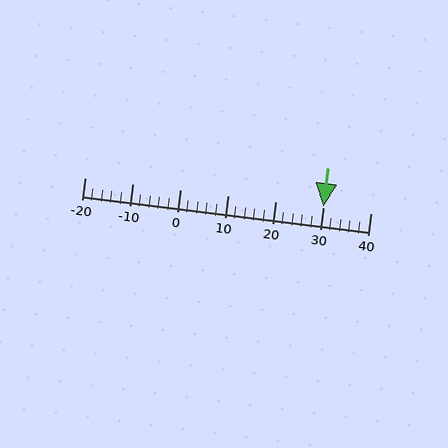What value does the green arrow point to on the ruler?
The green arrow points to approximately 30.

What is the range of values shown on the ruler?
The ruler shows values from -20 to 40.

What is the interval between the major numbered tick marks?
The major tick marks are spaced 10 units apart.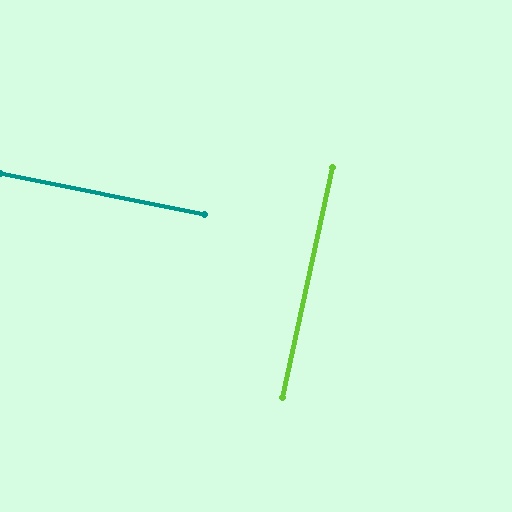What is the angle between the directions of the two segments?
Approximately 89 degrees.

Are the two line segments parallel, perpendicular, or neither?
Perpendicular — they meet at approximately 89°.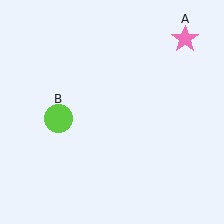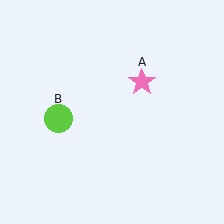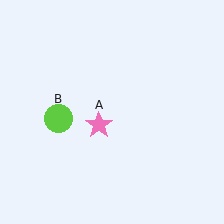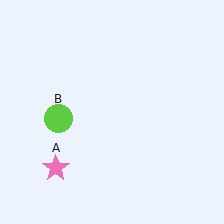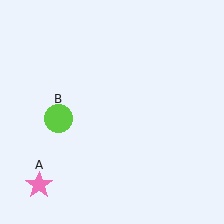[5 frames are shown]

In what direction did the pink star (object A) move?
The pink star (object A) moved down and to the left.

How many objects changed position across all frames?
1 object changed position: pink star (object A).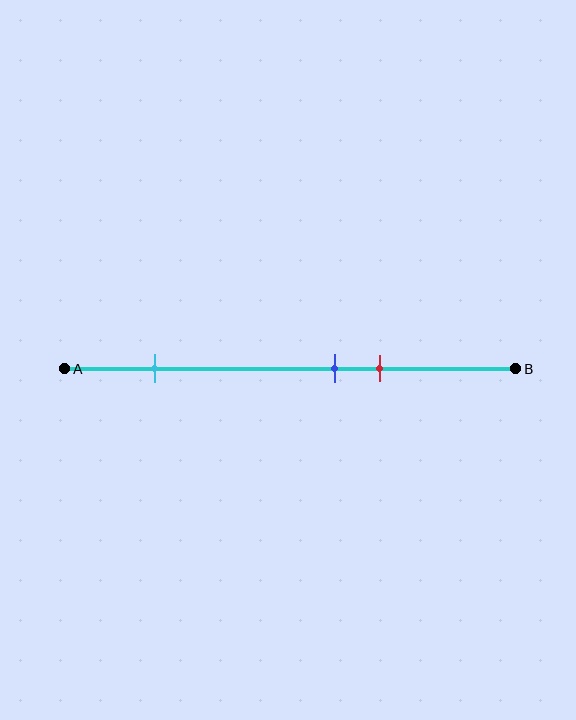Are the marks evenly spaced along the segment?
No, the marks are not evenly spaced.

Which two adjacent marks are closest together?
The blue and red marks are the closest adjacent pair.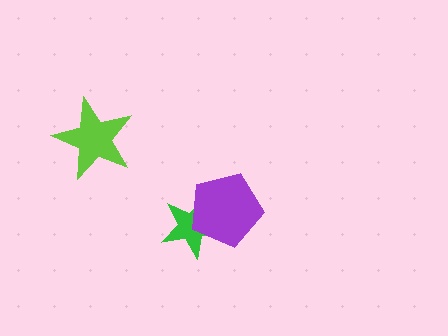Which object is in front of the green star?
The purple pentagon is in front of the green star.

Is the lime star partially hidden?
No, no other shape covers it.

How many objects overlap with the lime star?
0 objects overlap with the lime star.